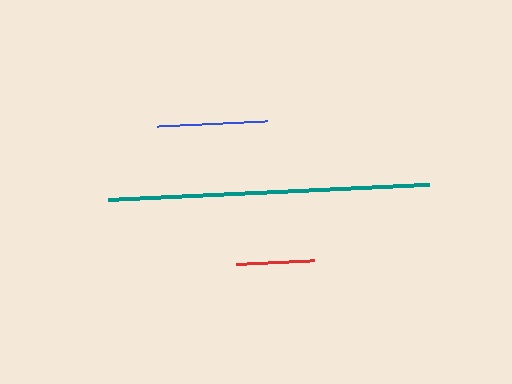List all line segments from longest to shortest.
From longest to shortest: teal, blue, red.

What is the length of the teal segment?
The teal segment is approximately 321 pixels long.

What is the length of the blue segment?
The blue segment is approximately 110 pixels long.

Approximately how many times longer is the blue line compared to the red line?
The blue line is approximately 1.4 times the length of the red line.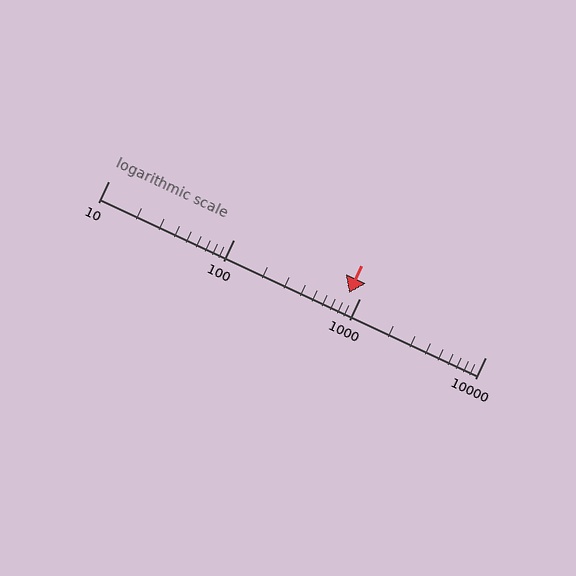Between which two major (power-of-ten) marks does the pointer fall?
The pointer is between 100 and 1000.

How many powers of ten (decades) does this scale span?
The scale spans 3 decades, from 10 to 10000.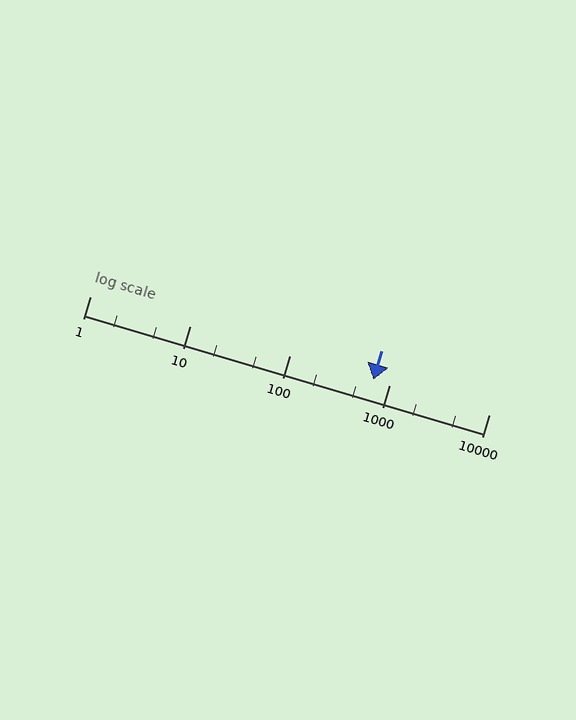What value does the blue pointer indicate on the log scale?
The pointer indicates approximately 690.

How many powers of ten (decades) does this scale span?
The scale spans 4 decades, from 1 to 10000.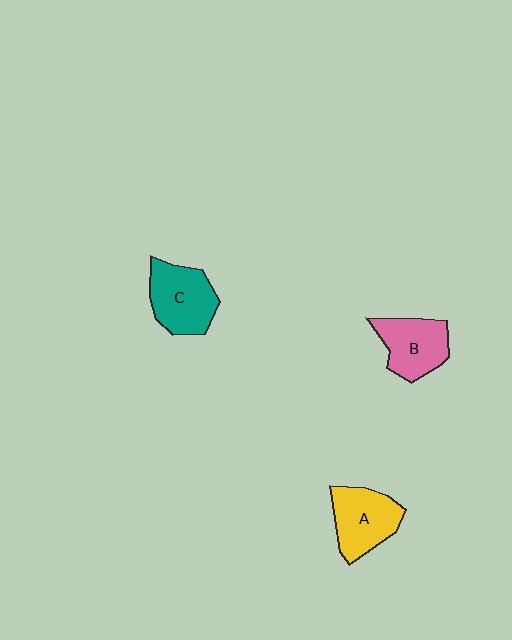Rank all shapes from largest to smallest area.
From largest to smallest: C (teal), A (yellow), B (pink).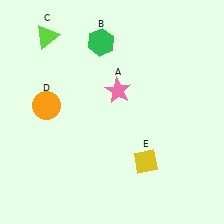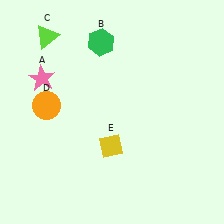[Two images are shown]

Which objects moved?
The objects that moved are: the pink star (A), the yellow diamond (E).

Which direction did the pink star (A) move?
The pink star (A) moved left.